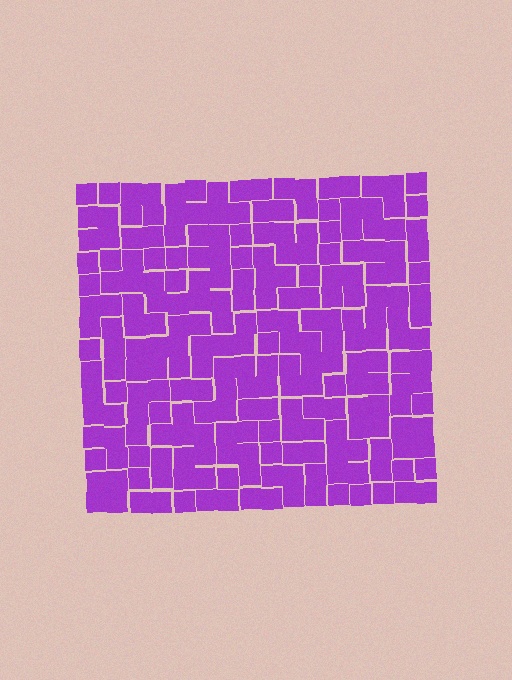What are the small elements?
The small elements are squares.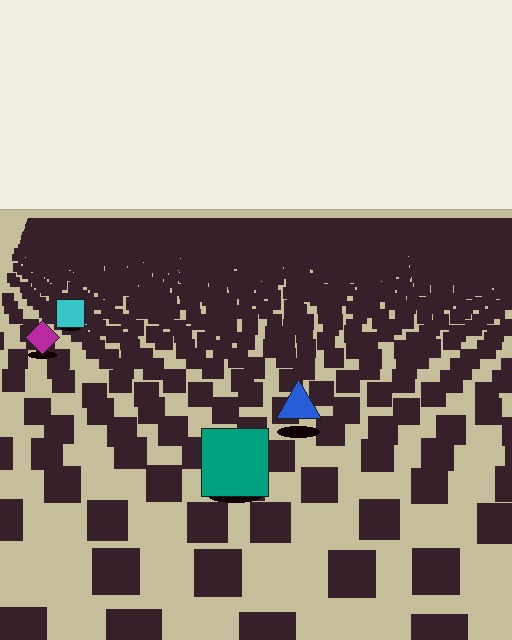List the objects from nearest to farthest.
From nearest to farthest: the teal square, the blue triangle, the magenta diamond, the cyan square.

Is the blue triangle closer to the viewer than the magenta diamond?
Yes. The blue triangle is closer — you can tell from the texture gradient: the ground texture is coarser near it.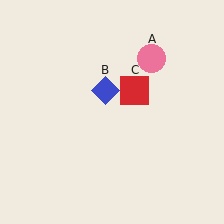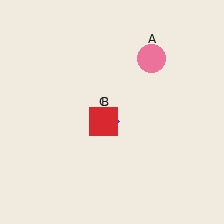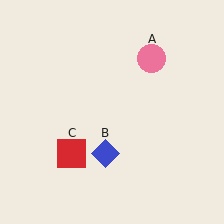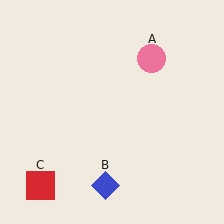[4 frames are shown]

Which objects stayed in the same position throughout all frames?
Pink circle (object A) remained stationary.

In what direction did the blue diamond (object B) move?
The blue diamond (object B) moved down.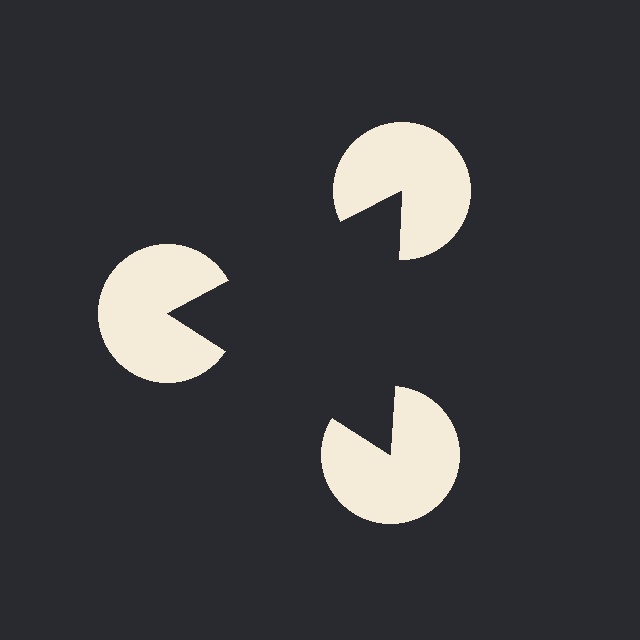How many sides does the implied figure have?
3 sides.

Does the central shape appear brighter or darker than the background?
It typically appears slightly darker than the background, even though no actual brightness change is drawn.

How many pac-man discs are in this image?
There are 3 — one at each vertex of the illusory triangle.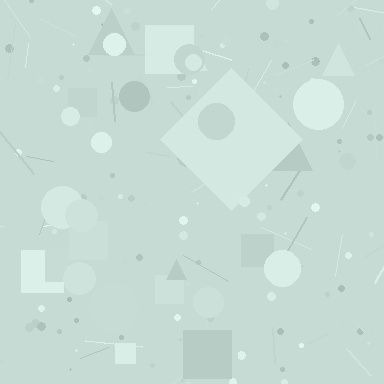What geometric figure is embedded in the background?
A diamond is embedded in the background.